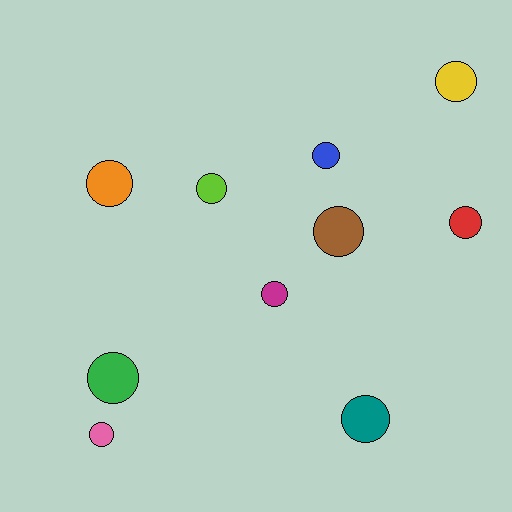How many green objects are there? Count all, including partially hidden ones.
There is 1 green object.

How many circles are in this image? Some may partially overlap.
There are 10 circles.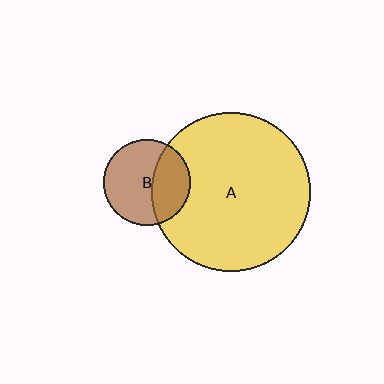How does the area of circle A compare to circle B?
Approximately 3.4 times.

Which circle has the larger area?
Circle A (yellow).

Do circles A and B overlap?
Yes.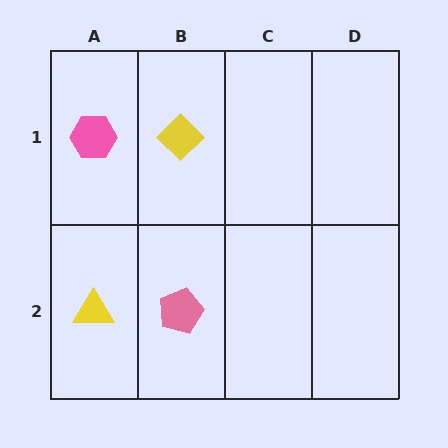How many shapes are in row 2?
2 shapes.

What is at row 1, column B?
A yellow diamond.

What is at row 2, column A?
A yellow triangle.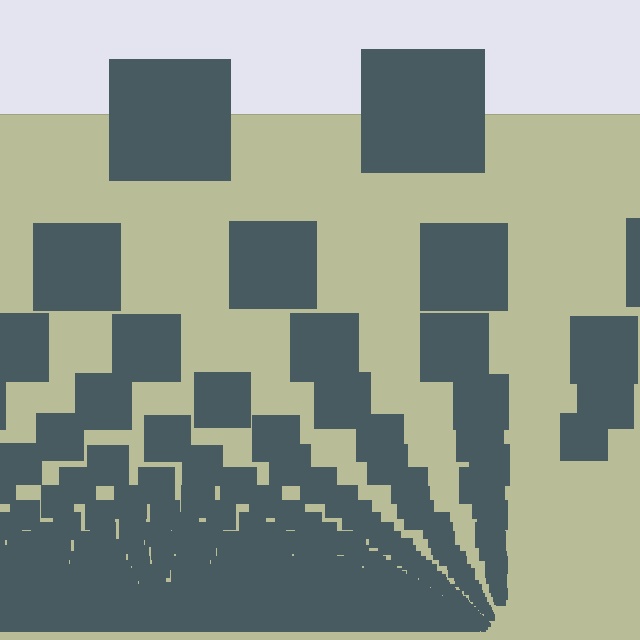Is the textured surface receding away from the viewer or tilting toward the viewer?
The surface appears to tilt toward the viewer. Texture elements get larger and sparser toward the top.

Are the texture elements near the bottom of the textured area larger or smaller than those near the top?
Smaller. The gradient is inverted — elements near the bottom are smaller and denser.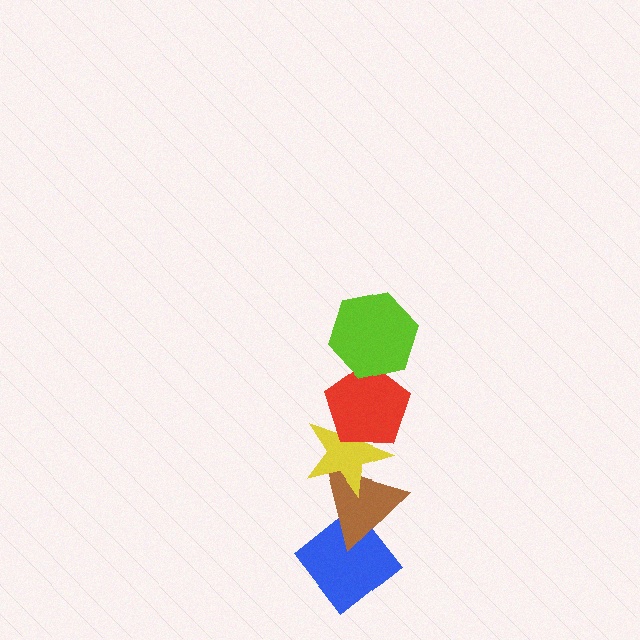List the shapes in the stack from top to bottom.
From top to bottom: the lime hexagon, the red pentagon, the yellow star, the brown triangle, the blue diamond.